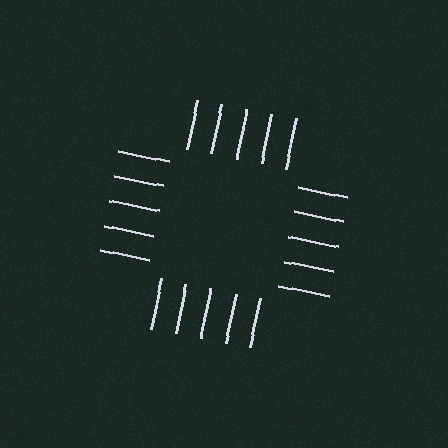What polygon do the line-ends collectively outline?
An illusory square — the line segments terminate on its edges but no continuous stroke is drawn.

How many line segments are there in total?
20 — 5 along each of the 4 edges.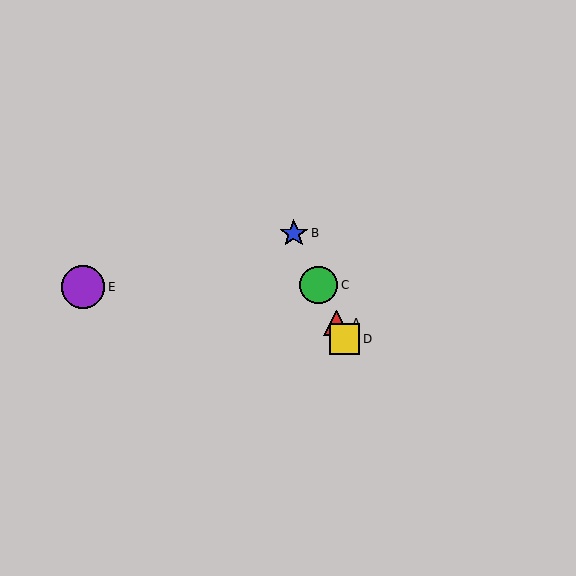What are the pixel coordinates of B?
Object B is at (294, 233).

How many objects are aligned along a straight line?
4 objects (A, B, C, D) are aligned along a straight line.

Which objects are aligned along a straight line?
Objects A, B, C, D are aligned along a straight line.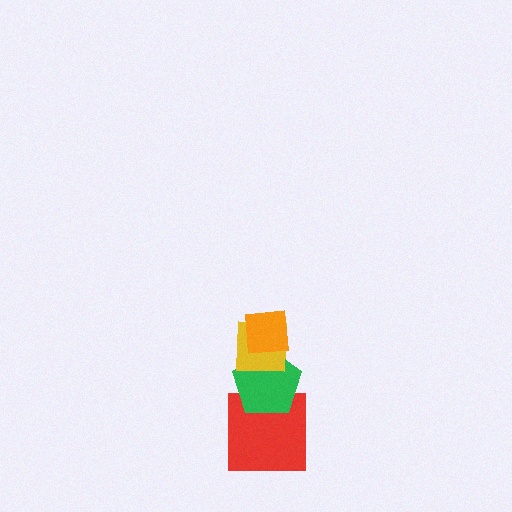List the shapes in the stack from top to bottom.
From top to bottom: the orange square, the yellow square, the green pentagon, the red square.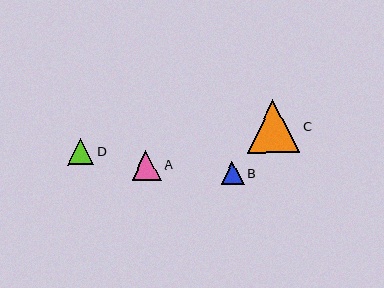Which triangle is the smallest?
Triangle B is the smallest with a size of approximately 23 pixels.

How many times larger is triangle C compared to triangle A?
Triangle C is approximately 1.8 times the size of triangle A.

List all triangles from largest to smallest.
From largest to smallest: C, A, D, B.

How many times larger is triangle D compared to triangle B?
Triangle D is approximately 1.1 times the size of triangle B.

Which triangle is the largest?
Triangle C is the largest with a size of approximately 52 pixels.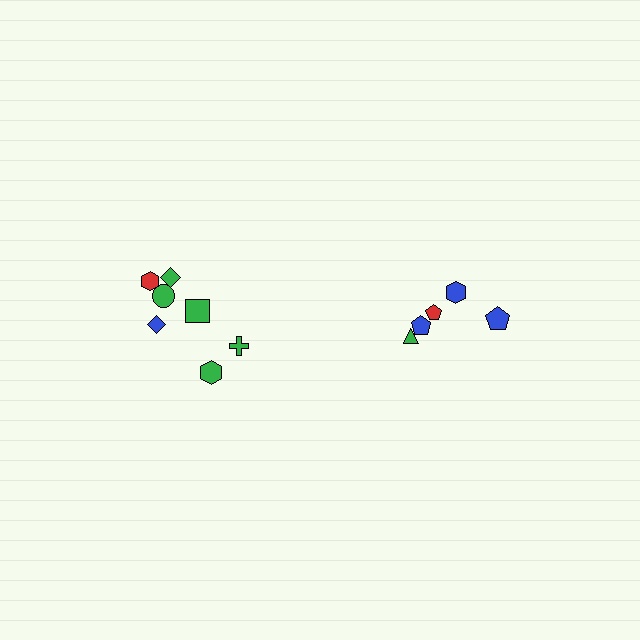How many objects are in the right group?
There are 5 objects.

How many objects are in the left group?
There are 7 objects.